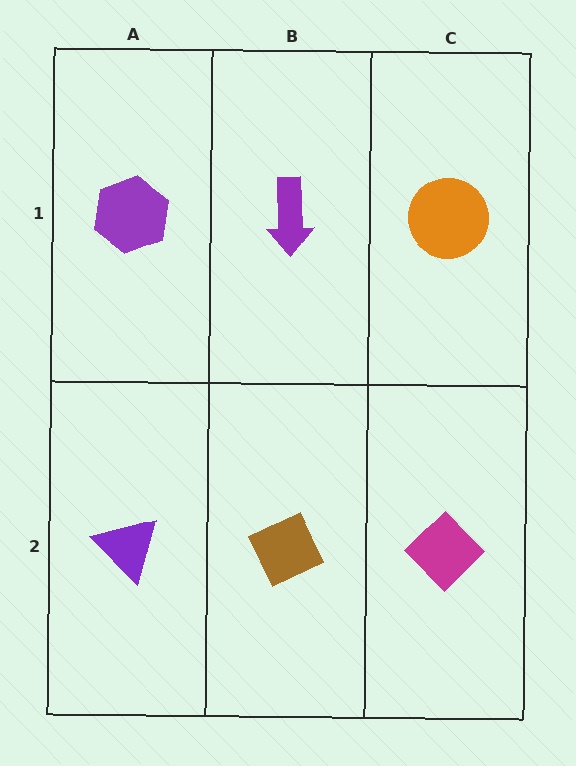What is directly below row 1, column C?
A magenta diamond.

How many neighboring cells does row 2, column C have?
2.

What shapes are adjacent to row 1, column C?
A magenta diamond (row 2, column C), a purple arrow (row 1, column B).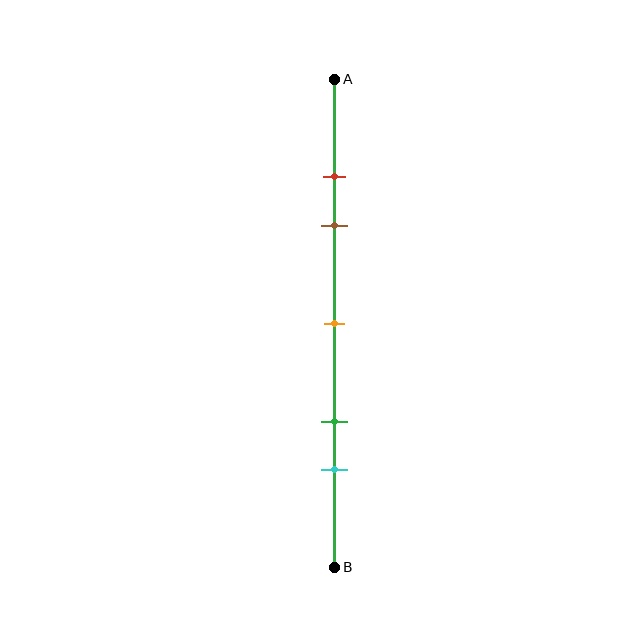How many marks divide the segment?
There are 5 marks dividing the segment.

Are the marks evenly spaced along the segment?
No, the marks are not evenly spaced.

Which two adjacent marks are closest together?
The red and brown marks are the closest adjacent pair.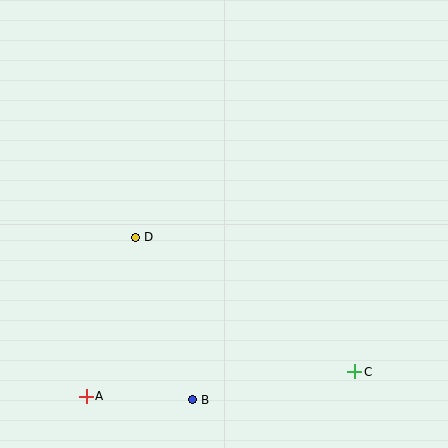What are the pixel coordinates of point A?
Point A is at (86, 396).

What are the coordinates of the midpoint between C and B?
The midpoint between C and B is at (274, 386).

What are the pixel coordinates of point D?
Point D is at (135, 237).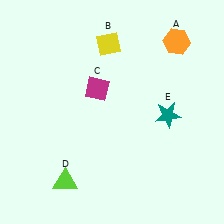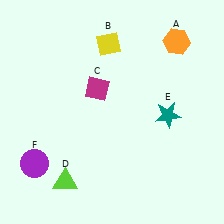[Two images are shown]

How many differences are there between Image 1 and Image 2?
There is 1 difference between the two images.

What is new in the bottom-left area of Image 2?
A purple circle (F) was added in the bottom-left area of Image 2.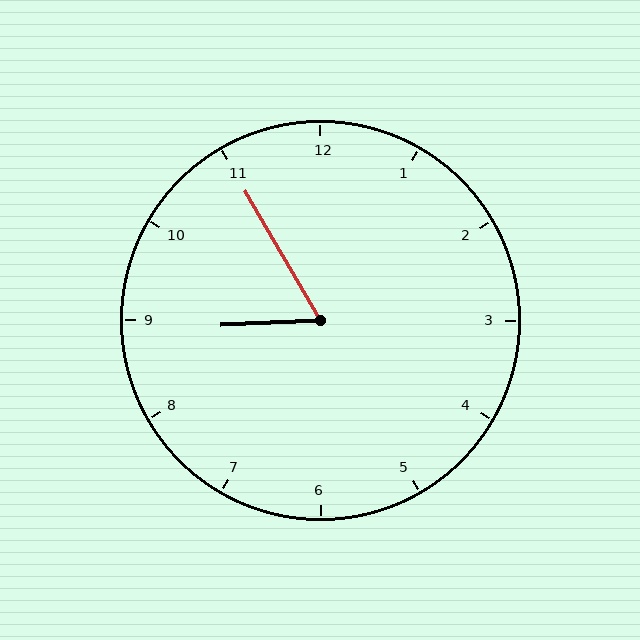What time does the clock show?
8:55.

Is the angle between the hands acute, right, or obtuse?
It is acute.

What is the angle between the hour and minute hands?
Approximately 62 degrees.